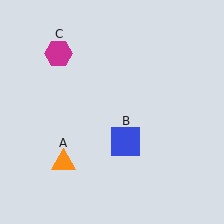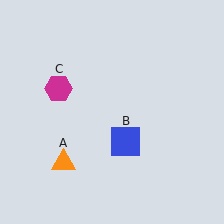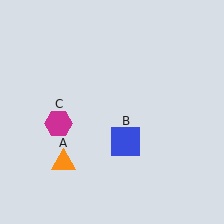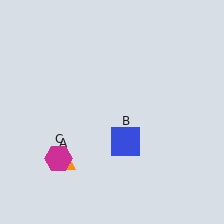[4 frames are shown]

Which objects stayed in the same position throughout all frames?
Orange triangle (object A) and blue square (object B) remained stationary.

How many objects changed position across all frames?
1 object changed position: magenta hexagon (object C).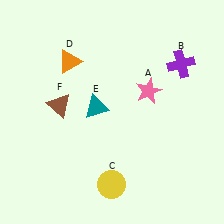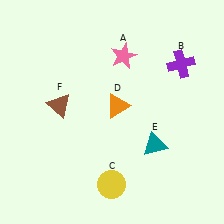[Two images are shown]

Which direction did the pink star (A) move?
The pink star (A) moved up.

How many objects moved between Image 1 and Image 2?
3 objects moved between the two images.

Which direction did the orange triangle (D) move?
The orange triangle (D) moved right.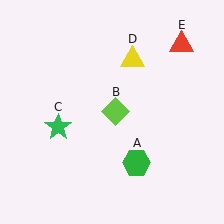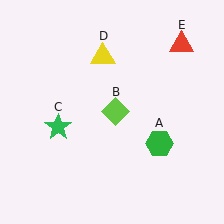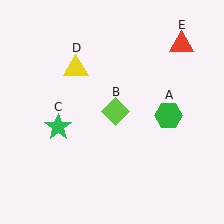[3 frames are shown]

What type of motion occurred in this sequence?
The green hexagon (object A), yellow triangle (object D) rotated counterclockwise around the center of the scene.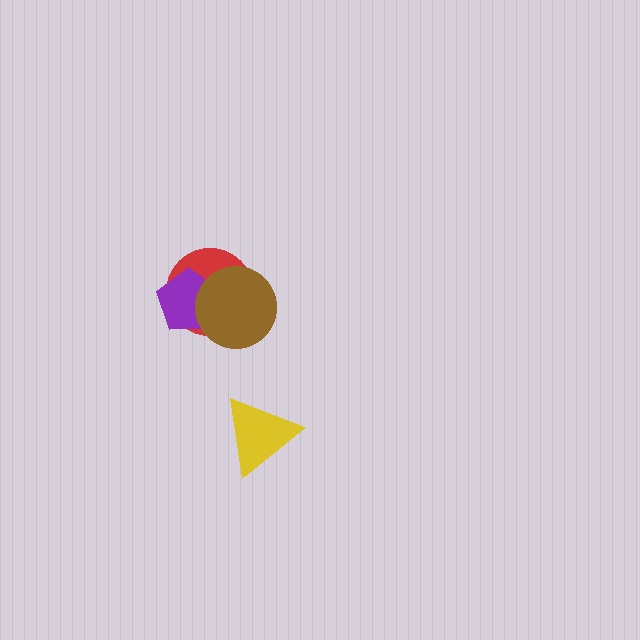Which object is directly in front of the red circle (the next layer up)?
The purple pentagon is directly in front of the red circle.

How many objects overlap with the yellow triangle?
0 objects overlap with the yellow triangle.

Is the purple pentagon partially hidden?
Yes, it is partially covered by another shape.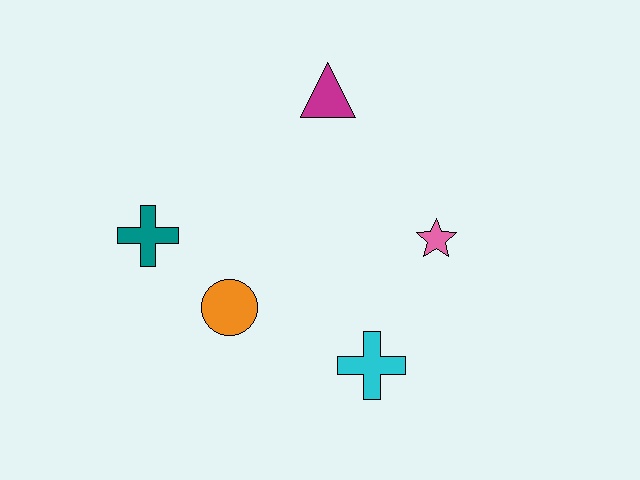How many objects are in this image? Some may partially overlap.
There are 5 objects.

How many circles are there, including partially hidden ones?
There is 1 circle.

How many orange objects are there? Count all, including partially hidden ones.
There is 1 orange object.